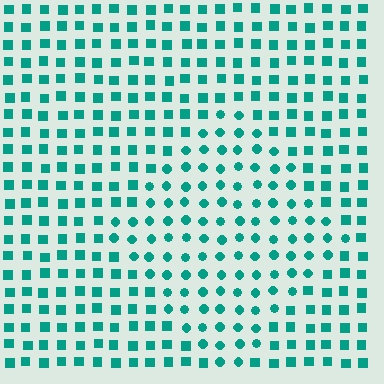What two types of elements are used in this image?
The image uses circles inside the diamond region and squares outside it.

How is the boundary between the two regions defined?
The boundary is defined by a change in element shape: circles inside vs. squares outside. All elements share the same color and spacing.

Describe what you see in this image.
The image is filled with small teal elements arranged in a uniform grid. A diamond-shaped region contains circles, while the surrounding area contains squares. The boundary is defined purely by the change in element shape.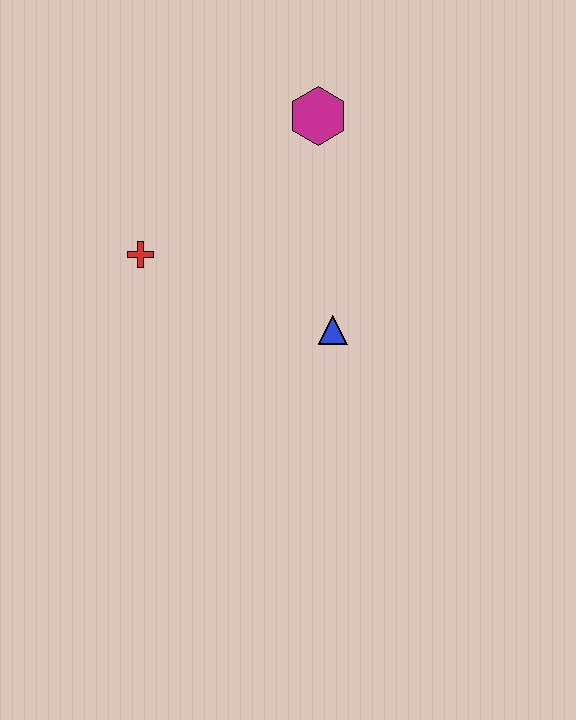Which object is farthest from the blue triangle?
The magenta hexagon is farthest from the blue triangle.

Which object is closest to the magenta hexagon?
The blue triangle is closest to the magenta hexagon.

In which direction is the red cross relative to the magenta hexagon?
The red cross is to the left of the magenta hexagon.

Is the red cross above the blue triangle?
Yes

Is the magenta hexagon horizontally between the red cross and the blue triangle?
Yes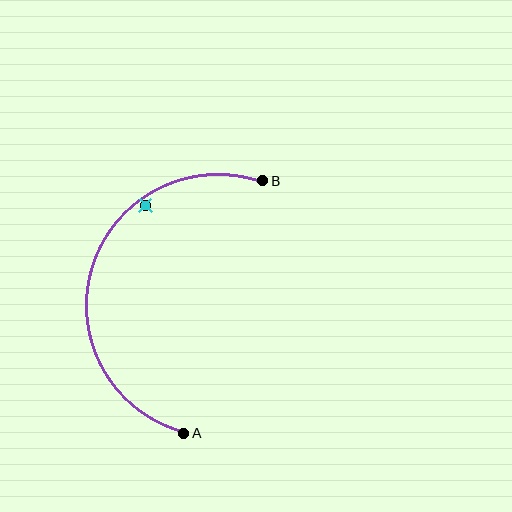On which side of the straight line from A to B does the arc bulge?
The arc bulges to the left of the straight line connecting A and B.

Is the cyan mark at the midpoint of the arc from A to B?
No — the cyan mark does not lie on the arc at all. It sits slightly inside the curve.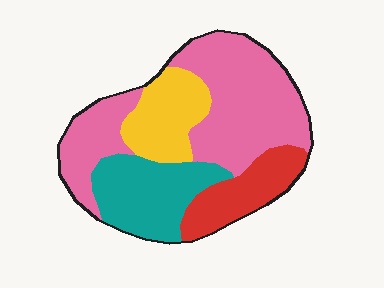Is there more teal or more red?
Teal.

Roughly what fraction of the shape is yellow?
Yellow covers 16% of the shape.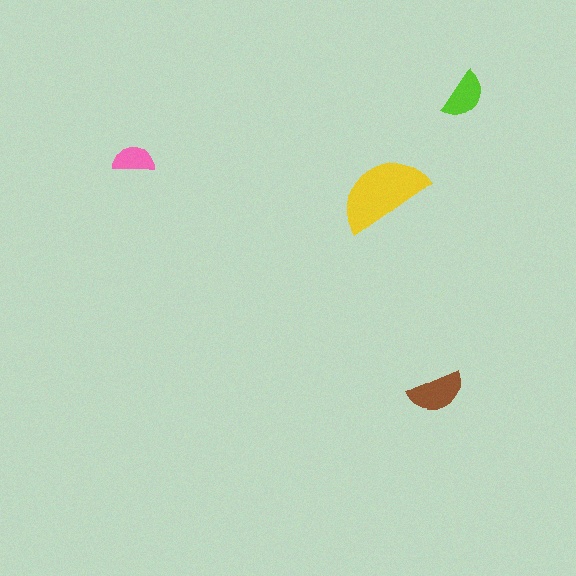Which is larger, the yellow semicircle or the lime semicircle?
The yellow one.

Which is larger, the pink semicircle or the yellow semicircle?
The yellow one.